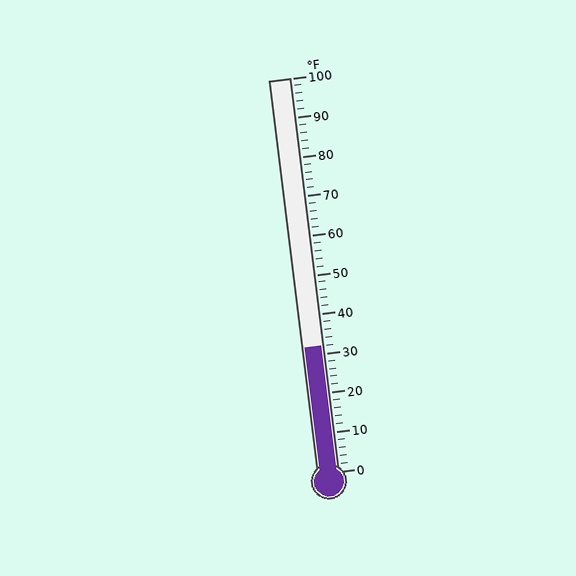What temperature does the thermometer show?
The thermometer shows approximately 32°F.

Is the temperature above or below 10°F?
The temperature is above 10°F.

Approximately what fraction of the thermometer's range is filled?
The thermometer is filled to approximately 30% of its range.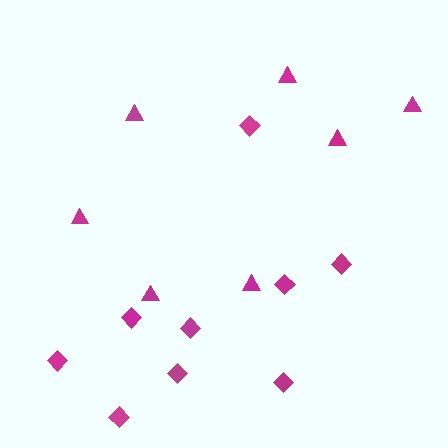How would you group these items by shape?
There are 2 groups: one group of diamonds (9) and one group of triangles (7).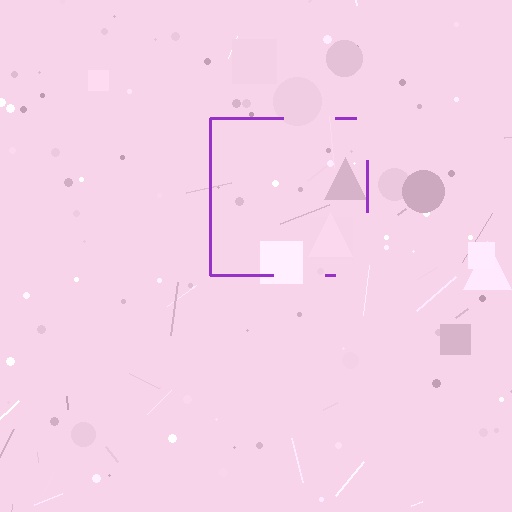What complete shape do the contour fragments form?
The contour fragments form a square.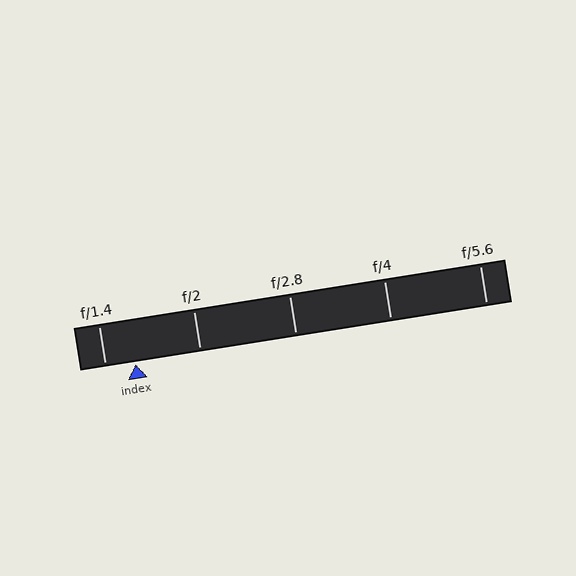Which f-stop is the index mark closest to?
The index mark is closest to f/1.4.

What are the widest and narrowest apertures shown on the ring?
The widest aperture shown is f/1.4 and the narrowest is f/5.6.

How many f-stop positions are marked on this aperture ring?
There are 5 f-stop positions marked.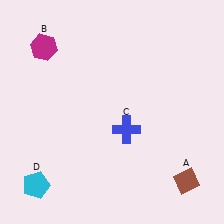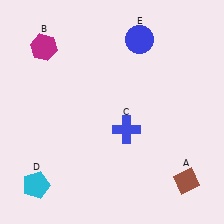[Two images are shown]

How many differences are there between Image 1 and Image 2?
There is 1 difference between the two images.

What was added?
A blue circle (E) was added in Image 2.